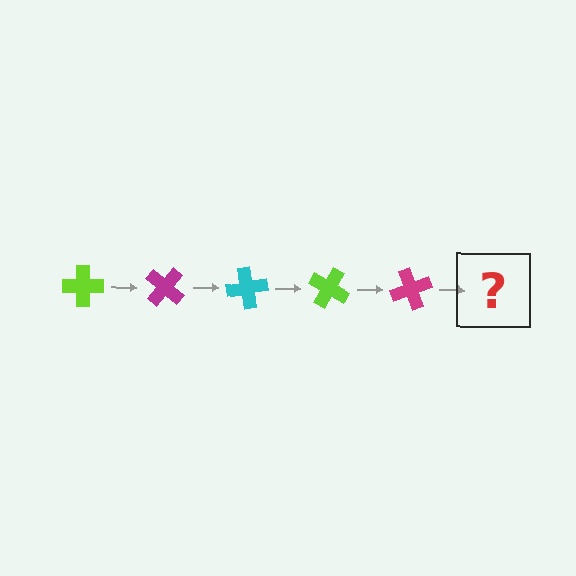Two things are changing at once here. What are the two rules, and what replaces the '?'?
The two rules are that it rotates 40 degrees each step and the color cycles through lime, magenta, and cyan. The '?' should be a cyan cross, rotated 200 degrees from the start.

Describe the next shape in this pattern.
It should be a cyan cross, rotated 200 degrees from the start.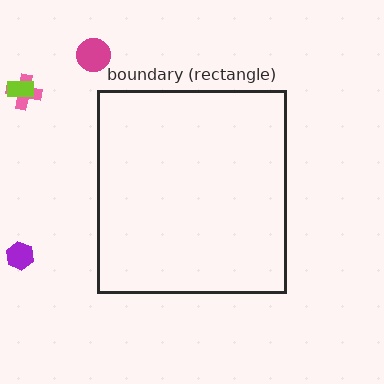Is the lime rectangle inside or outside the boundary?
Outside.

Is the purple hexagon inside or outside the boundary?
Outside.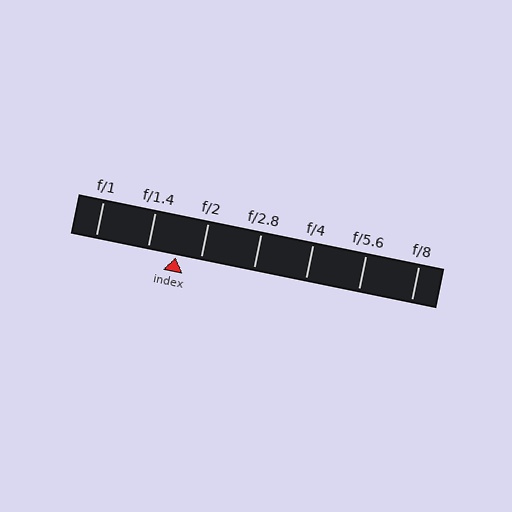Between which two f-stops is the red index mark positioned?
The index mark is between f/1.4 and f/2.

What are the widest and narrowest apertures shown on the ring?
The widest aperture shown is f/1 and the narrowest is f/8.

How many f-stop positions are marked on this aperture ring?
There are 7 f-stop positions marked.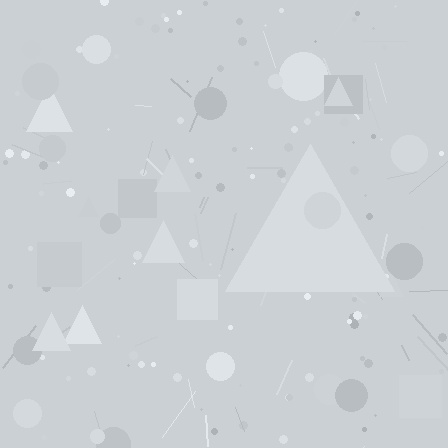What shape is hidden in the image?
A triangle is hidden in the image.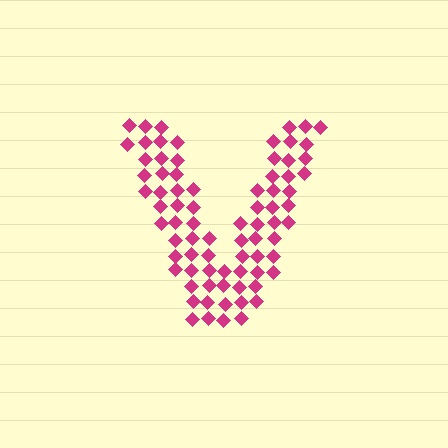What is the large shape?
The large shape is the letter V.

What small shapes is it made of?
It is made of small diamonds.